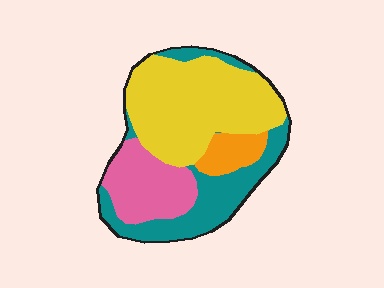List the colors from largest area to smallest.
From largest to smallest: yellow, teal, pink, orange.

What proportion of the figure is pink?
Pink takes up about one fifth (1/5) of the figure.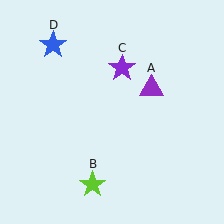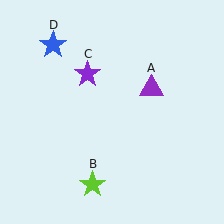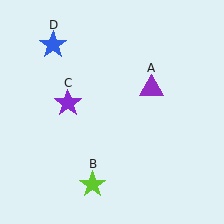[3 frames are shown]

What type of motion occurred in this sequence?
The purple star (object C) rotated counterclockwise around the center of the scene.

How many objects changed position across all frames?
1 object changed position: purple star (object C).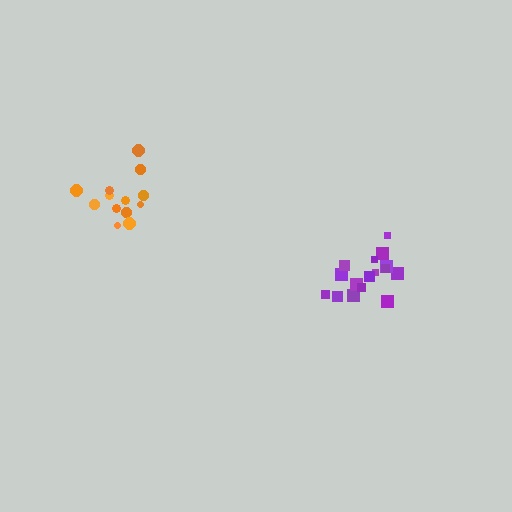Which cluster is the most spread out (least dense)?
Orange.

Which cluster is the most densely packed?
Purple.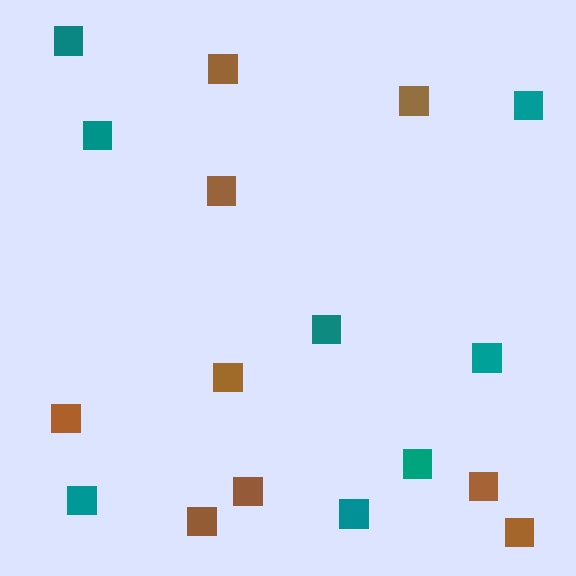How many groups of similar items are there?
There are 2 groups: one group of teal squares (8) and one group of brown squares (9).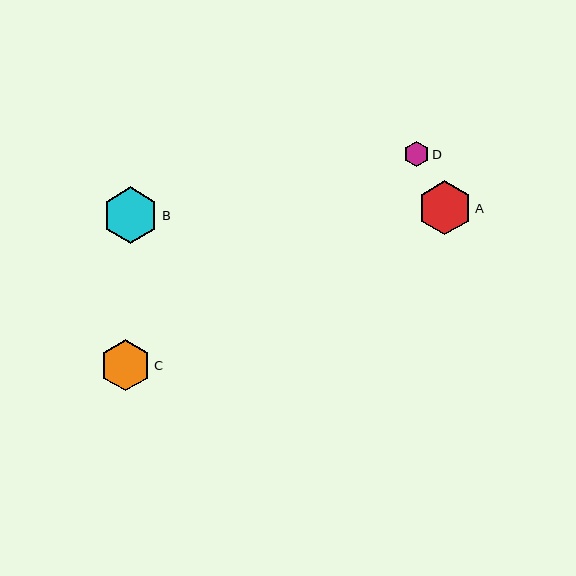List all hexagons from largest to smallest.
From largest to smallest: B, A, C, D.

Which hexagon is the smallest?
Hexagon D is the smallest with a size of approximately 25 pixels.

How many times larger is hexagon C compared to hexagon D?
Hexagon C is approximately 2.0 times the size of hexagon D.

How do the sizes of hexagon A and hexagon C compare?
Hexagon A and hexagon C are approximately the same size.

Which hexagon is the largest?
Hexagon B is the largest with a size of approximately 56 pixels.